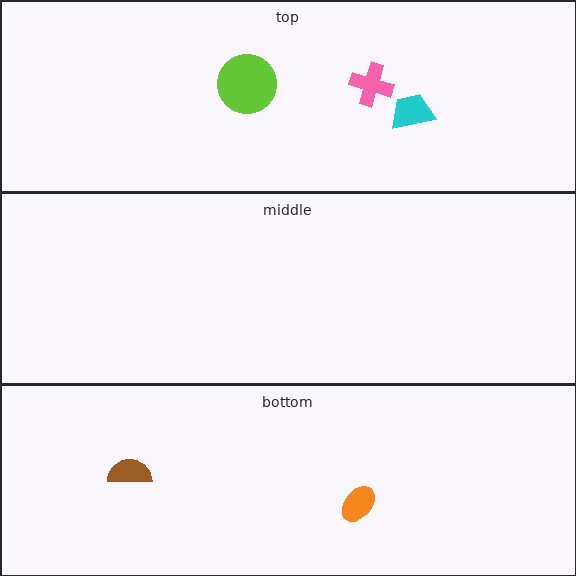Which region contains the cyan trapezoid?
The top region.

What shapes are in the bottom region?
The brown semicircle, the orange ellipse.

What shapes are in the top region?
The lime circle, the cyan trapezoid, the pink cross.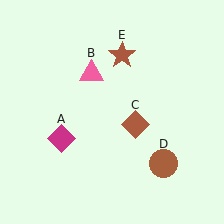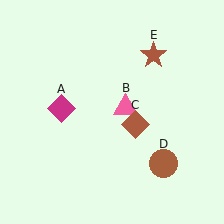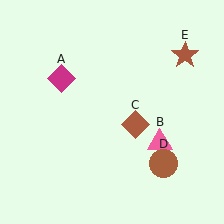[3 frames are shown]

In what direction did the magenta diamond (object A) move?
The magenta diamond (object A) moved up.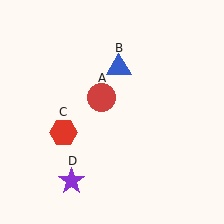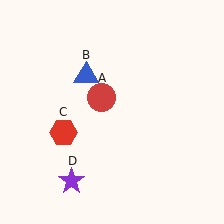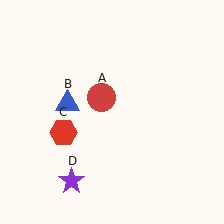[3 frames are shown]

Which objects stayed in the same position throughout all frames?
Red circle (object A) and red hexagon (object C) and purple star (object D) remained stationary.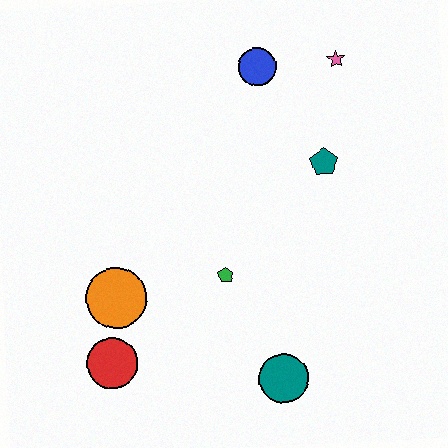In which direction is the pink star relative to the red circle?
The pink star is above the red circle.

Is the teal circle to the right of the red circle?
Yes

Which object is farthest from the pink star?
The red circle is farthest from the pink star.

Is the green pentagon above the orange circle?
Yes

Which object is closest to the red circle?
The orange circle is closest to the red circle.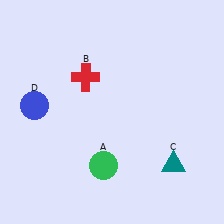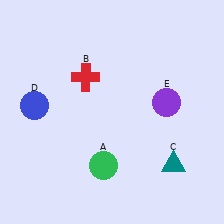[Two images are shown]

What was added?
A purple circle (E) was added in Image 2.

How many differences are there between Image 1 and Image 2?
There is 1 difference between the two images.